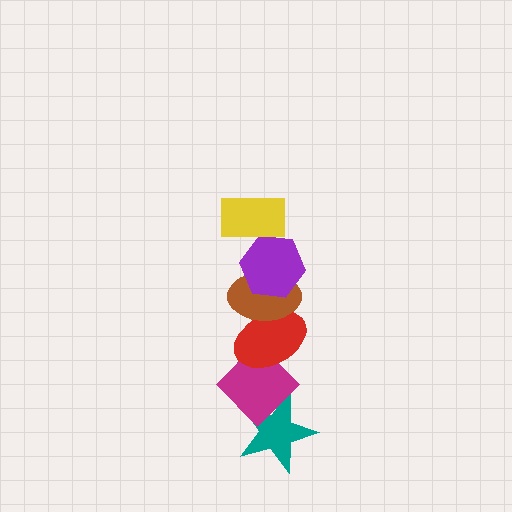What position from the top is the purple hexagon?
The purple hexagon is 2nd from the top.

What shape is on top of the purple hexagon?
The yellow rectangle is on top of the purple hexagon.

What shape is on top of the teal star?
The magenta diamond is on top of the teal star.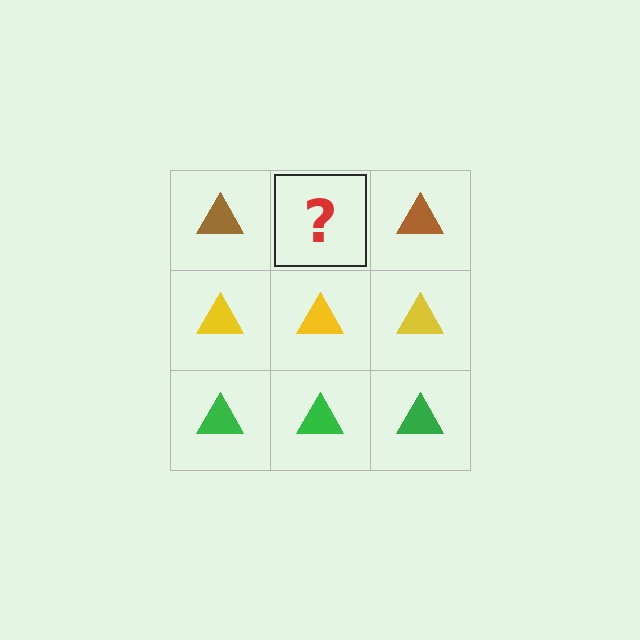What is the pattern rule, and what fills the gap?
The rule is that each row has a consistent color. The gap should be filled with a brown triangle.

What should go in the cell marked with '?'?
The missing cell should contain a brown triangle.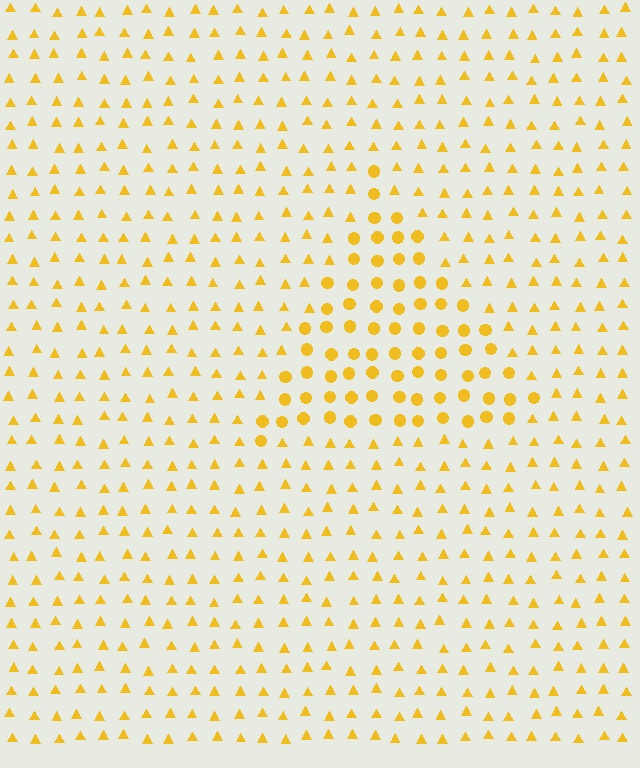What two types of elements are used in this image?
The image uses circles inside the triangle region and triangles outside it.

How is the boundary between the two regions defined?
The boundary is defined by a change in element shape: circles inside vs. triangles outside. All elements share the same color and spacing.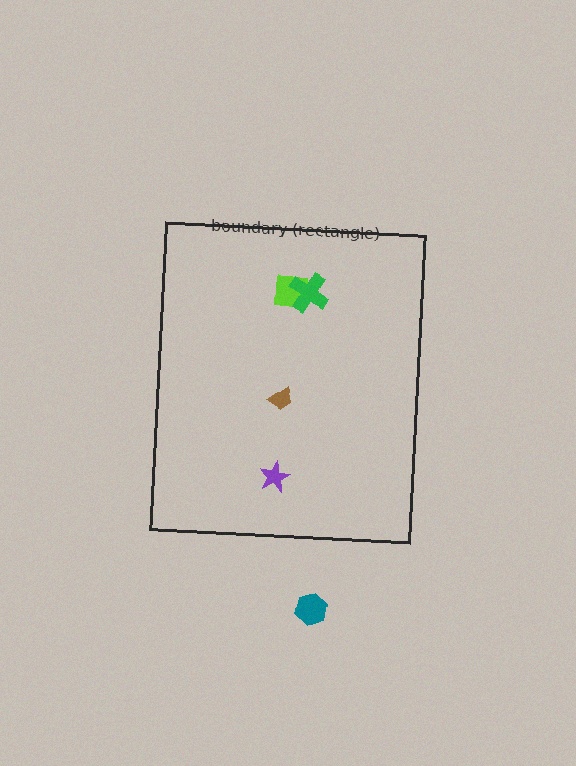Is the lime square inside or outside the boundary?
Inside.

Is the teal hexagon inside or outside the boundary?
Outside.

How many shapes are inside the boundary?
4 inside, 1 outside.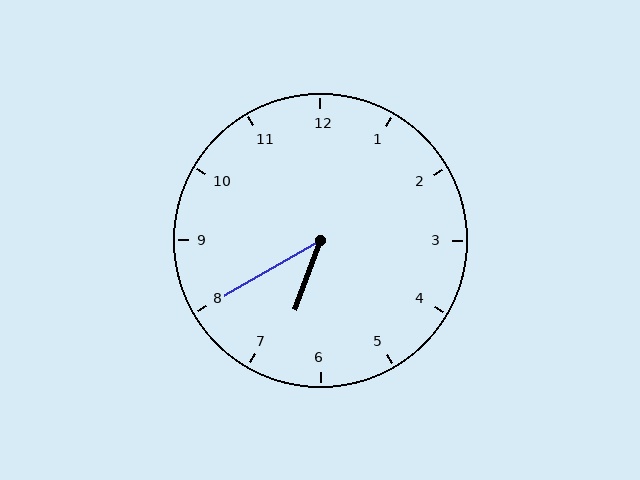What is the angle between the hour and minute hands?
Approximately 40 degrees.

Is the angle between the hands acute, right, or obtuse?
It is acute.